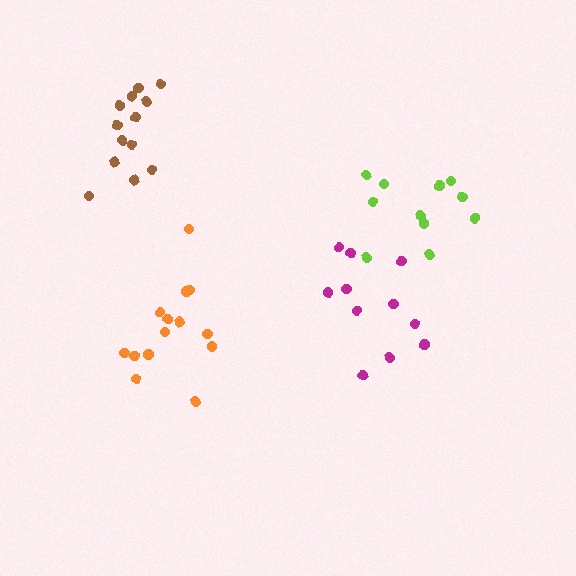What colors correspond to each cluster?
The clusters are colored: lime, orange, magenta, brown.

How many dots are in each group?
Group 1: 11 dots, Group 2: 14 dots, Group 3: 11 dots, Group 4: 13 dots (49 total).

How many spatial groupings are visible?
There are 4 spatial groupings.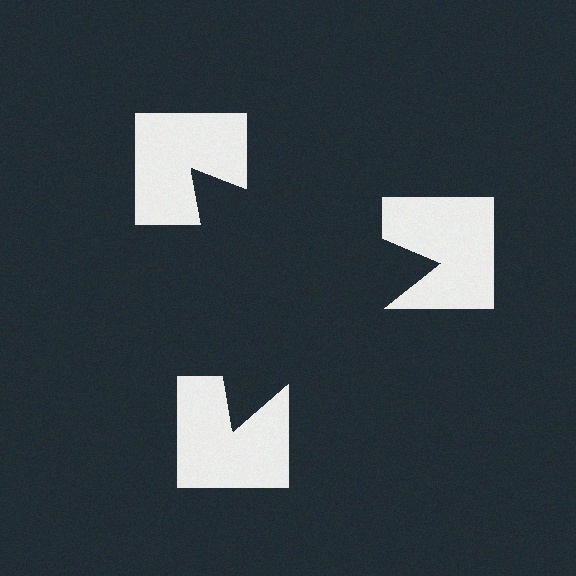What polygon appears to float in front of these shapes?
An illusory triangle — its edges are inferred from the aligned wedge cuts in the notched squares, not physically drawn.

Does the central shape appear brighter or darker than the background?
It typically appears slightly darker than the background, even though no actual brightness change is drawn.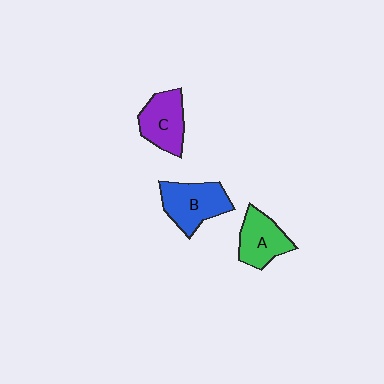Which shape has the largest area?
Shape B (blue).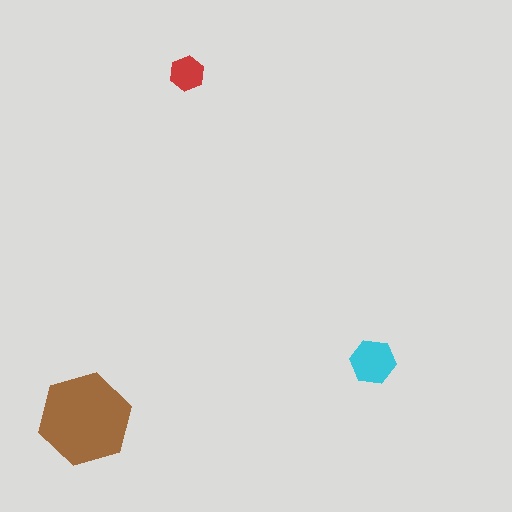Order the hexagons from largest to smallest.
the brown one, the cyan one, the red one.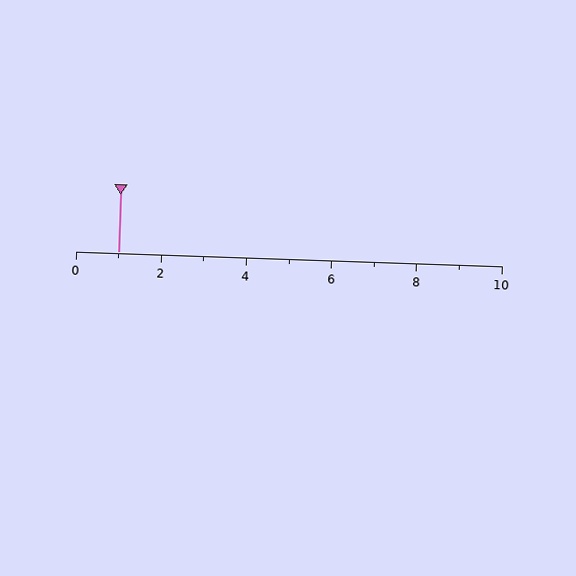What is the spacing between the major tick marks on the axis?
The major ticks are spaced 2 apart.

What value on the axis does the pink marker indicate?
The marker indicates approximately 1.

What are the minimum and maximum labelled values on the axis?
The axis runs from 0 to 10.